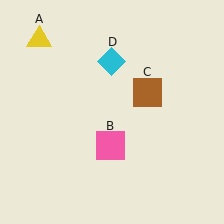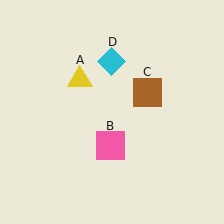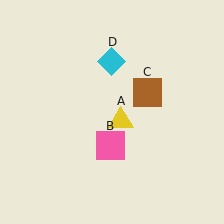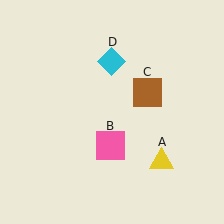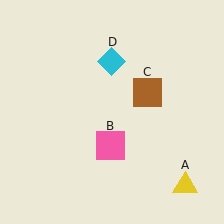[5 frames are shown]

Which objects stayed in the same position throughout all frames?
Pink square (object B) and brown square (object C) and cyan diamond (object D) remained stationary.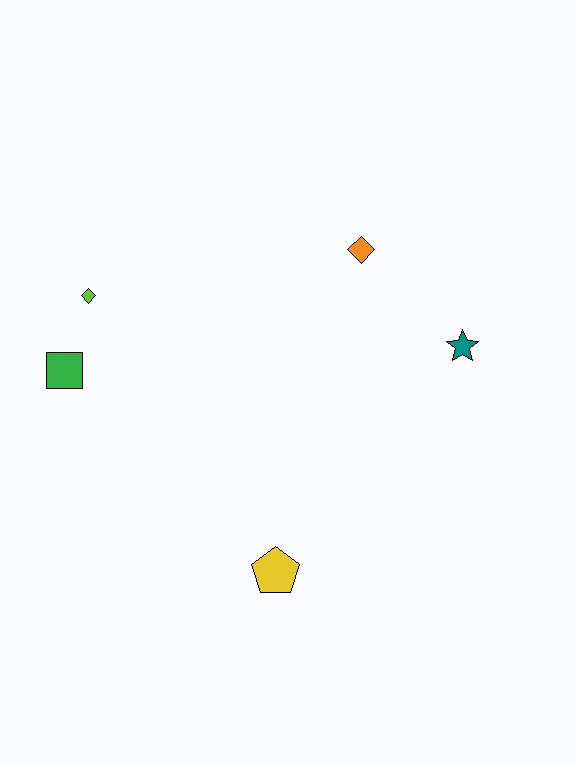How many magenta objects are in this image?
There are no magenta objects.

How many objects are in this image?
There are 5 objects.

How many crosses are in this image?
There are no crosses.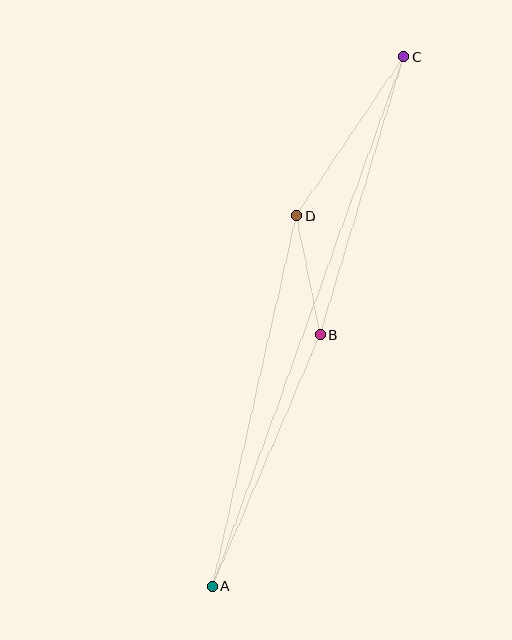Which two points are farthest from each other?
Points A and C are farthest from each other.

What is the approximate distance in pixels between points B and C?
The distance between B and C is approximately 290 pixels.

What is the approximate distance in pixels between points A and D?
The distance between A and D is approximately 380 pixels.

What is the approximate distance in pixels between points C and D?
The distance between C and D is approximately 192 pixels.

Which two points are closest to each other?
Points B and D are closest to each other.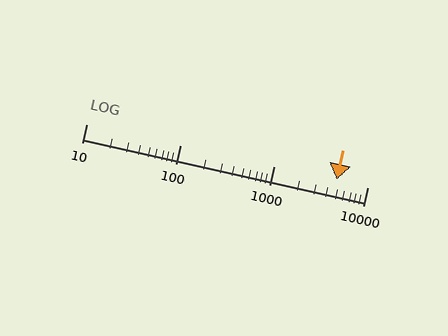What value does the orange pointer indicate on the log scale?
The pointer indicates approximately 4700.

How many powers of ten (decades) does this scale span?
The scale spans 3 decades, from 10 to 10000.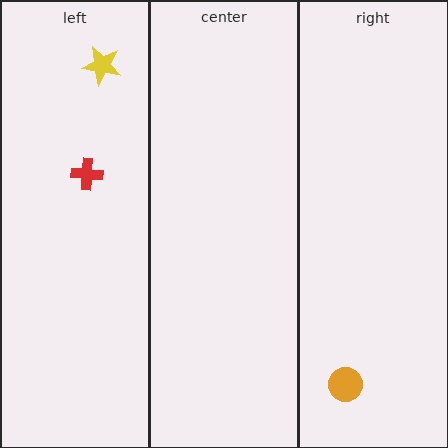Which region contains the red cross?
The left region.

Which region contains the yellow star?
The left region.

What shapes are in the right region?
The orange circle.